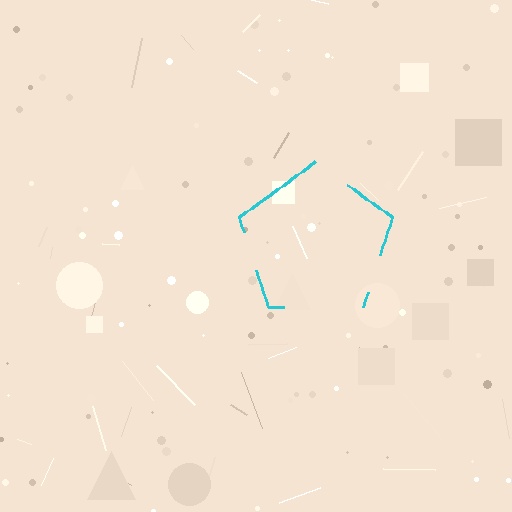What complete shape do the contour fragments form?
The contour fragments form a pentagon.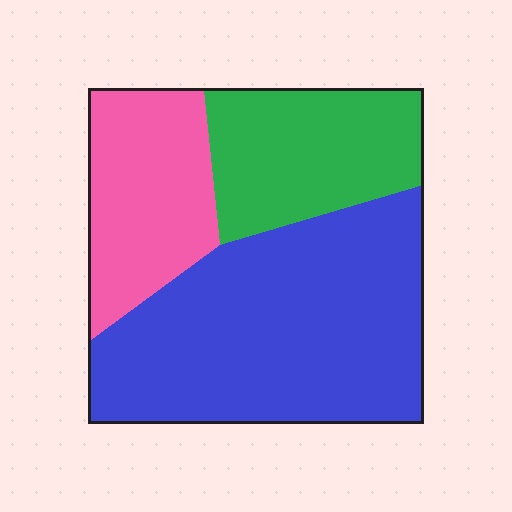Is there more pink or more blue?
Blue.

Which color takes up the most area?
Blue, at roughly 55%.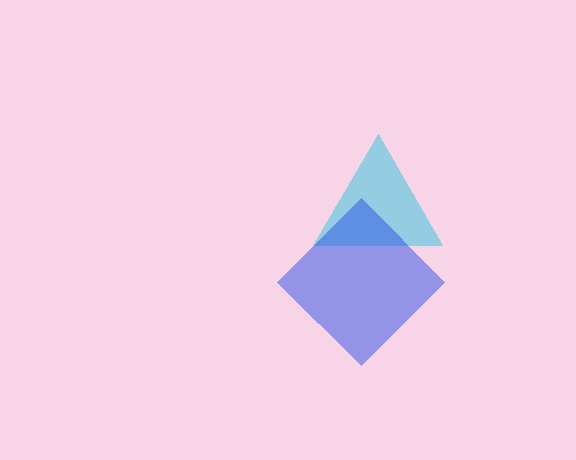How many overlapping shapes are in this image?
There are 2 overlapping shapes in the image.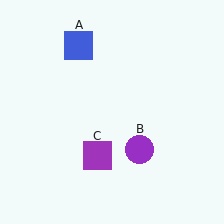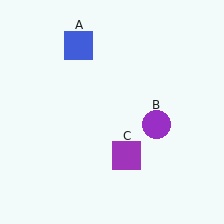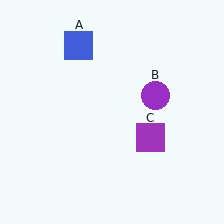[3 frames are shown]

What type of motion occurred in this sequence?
The purple circle (object B), purple square (object C) rotated counterclockwise around the center of the scene.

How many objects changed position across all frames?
2 objects changed position: purple circle (object B), purple square (object C).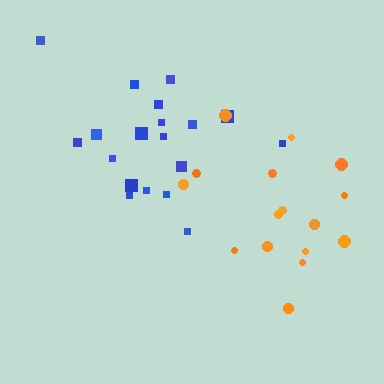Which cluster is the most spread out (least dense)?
Orange.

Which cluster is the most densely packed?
Blue.